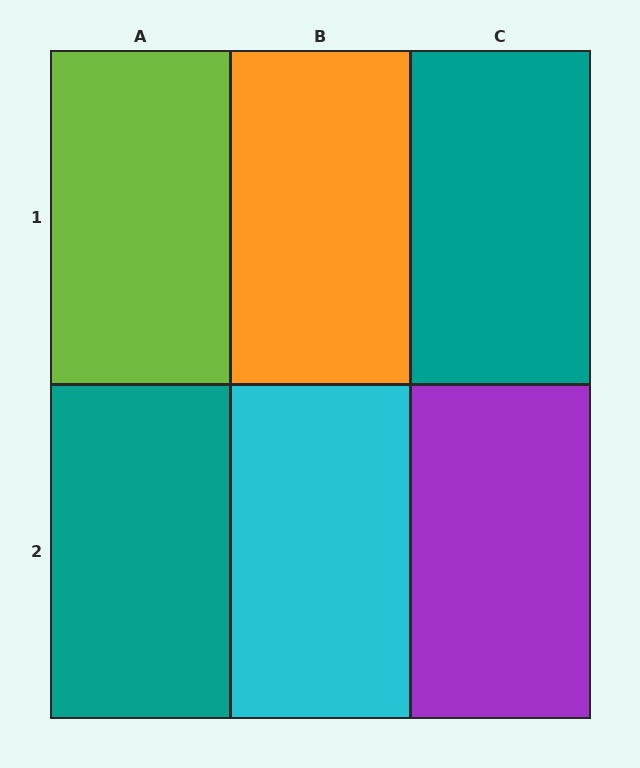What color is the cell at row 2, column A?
Teal.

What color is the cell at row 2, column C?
Purple.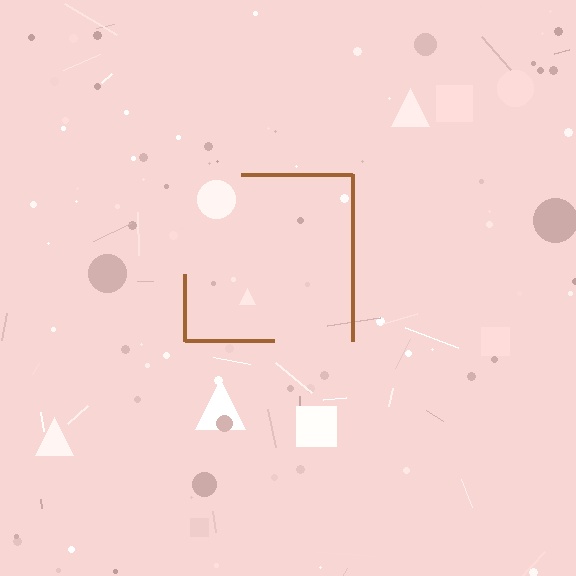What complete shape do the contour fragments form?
The contour fragments form a square.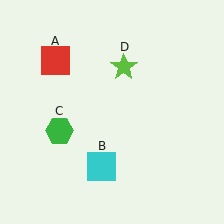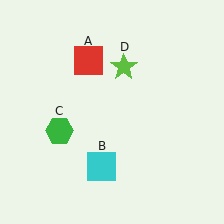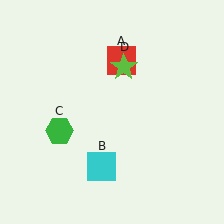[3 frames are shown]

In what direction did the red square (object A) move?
The red square (object A) moved right.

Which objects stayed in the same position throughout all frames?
Cyan square (object B) and green hexagon (object C) and lime star (object D) remained stationary.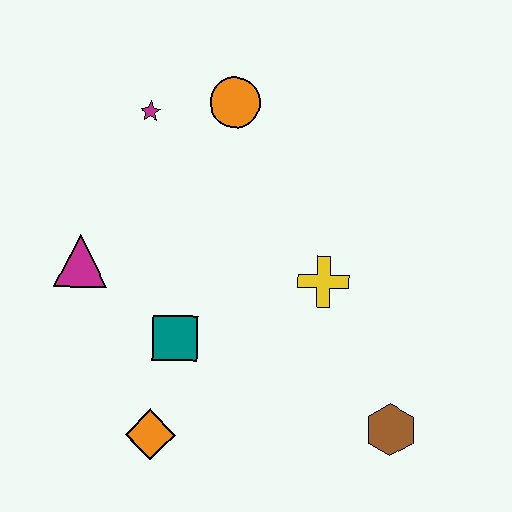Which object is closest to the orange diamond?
The teal square is closest to the orange diamond.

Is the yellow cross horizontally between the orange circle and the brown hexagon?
Yes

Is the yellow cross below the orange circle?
Yes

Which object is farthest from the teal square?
The orange circle is farthest from the teal square.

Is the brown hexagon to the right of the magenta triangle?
Yes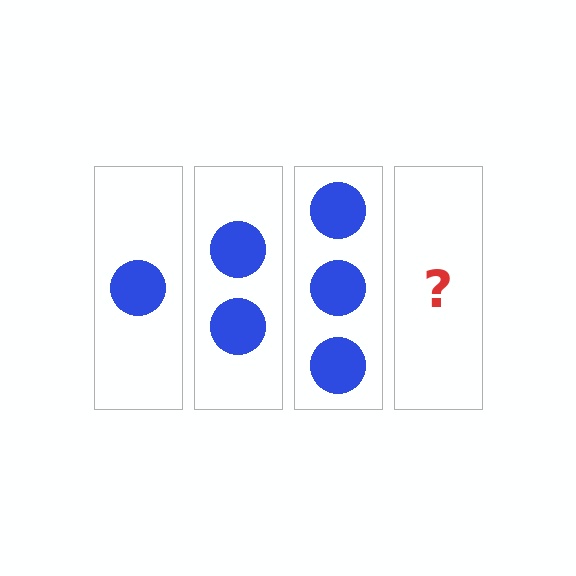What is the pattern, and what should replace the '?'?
The pattern is that each step adds one more circle. The '?' should be 4 circles.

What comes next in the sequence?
The next element should be 4 circles.